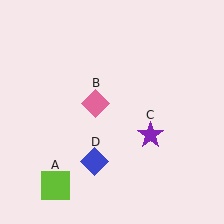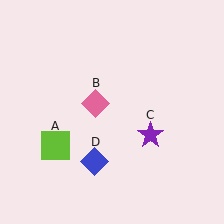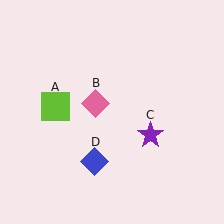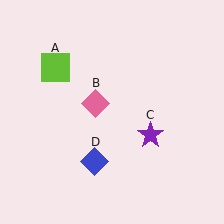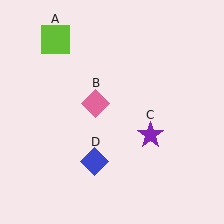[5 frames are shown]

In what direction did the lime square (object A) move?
The lime square (object A) moved up.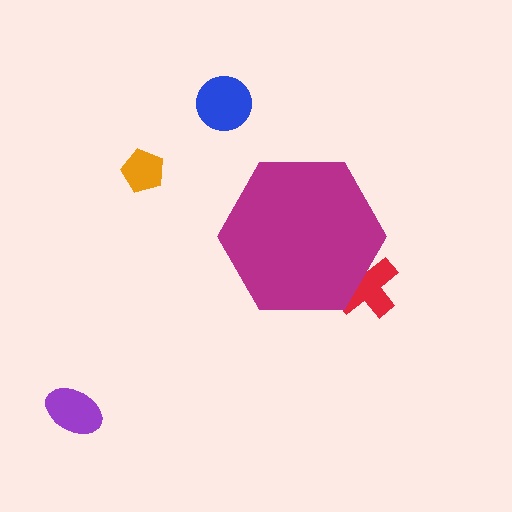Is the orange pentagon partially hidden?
No, the orange pentagon is fully visible.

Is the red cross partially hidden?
Yes, the red cross is partially hidden behind the magenta hexagon.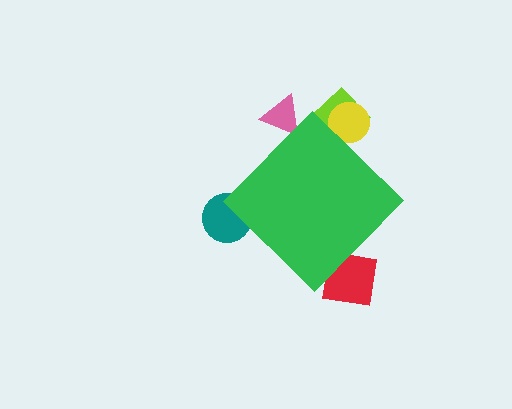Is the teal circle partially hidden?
Yes, the teal circle is partially hidden behind the green diamond.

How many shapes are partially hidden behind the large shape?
5 shapes are partially hidden.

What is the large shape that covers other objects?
A green diamond.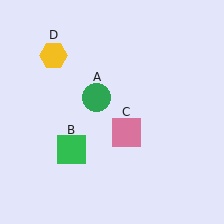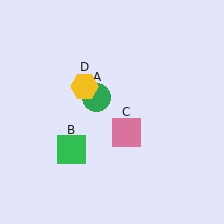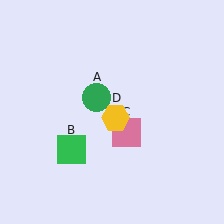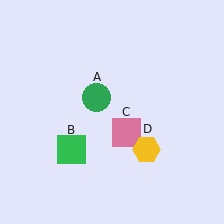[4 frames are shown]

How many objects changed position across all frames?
1 object changed position: yellow hexagon (object D).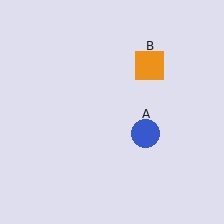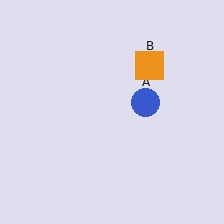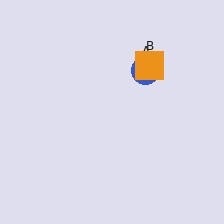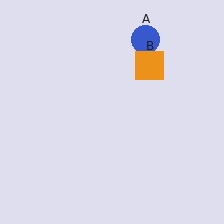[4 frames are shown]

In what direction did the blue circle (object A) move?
The blue circle (object A) moved up.